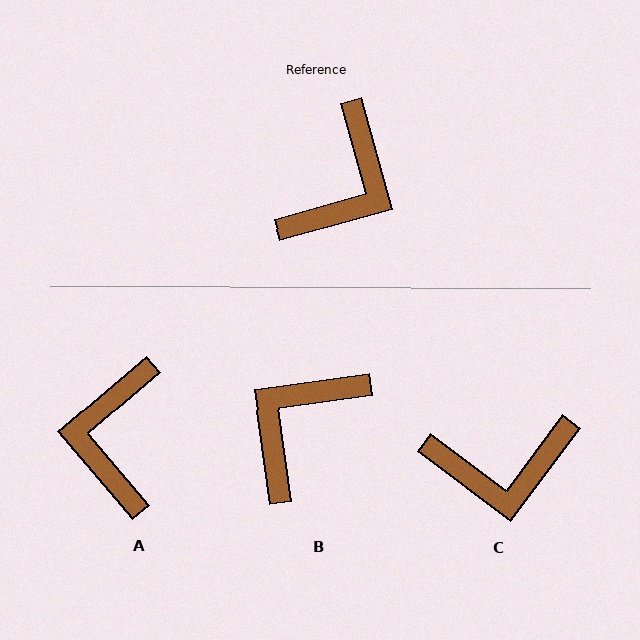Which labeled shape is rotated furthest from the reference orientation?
B, about 172 degrees away.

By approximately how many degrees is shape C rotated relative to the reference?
Approximately 52 degrees clockwise.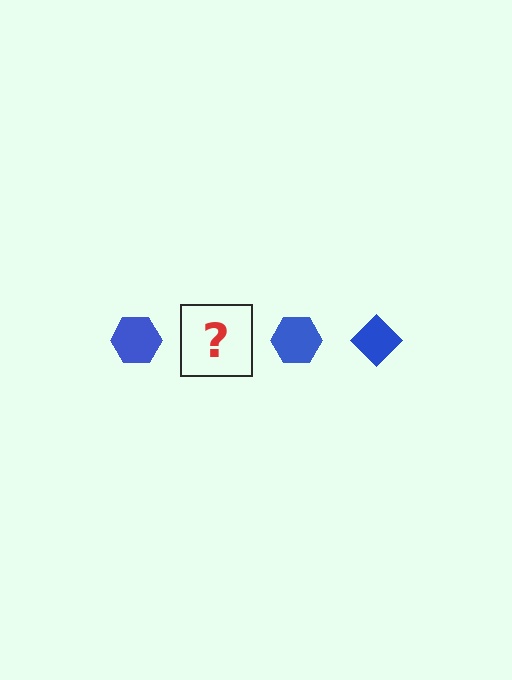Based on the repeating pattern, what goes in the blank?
The blank should be a blue diamond.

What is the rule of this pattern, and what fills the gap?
The rule is that the pattern cycles through hexagon, diamond shapes in blue. The gap should be filled with a blue diamond.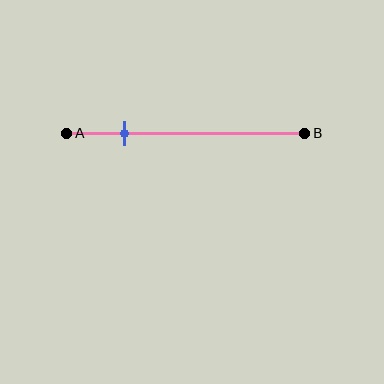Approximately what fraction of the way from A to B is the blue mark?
The blue mark is approximately 25% of the way from A to B.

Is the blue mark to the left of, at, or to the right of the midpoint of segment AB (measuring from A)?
The blue mark is to the left of the midpoint of segment AB.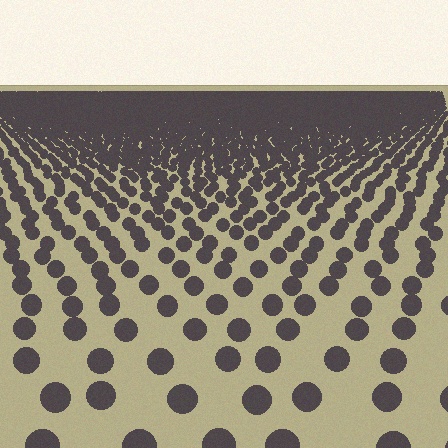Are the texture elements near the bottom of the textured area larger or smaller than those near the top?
Larger. Near the bottom, elements are closer to the viewer and appear at a bigger on-screen size.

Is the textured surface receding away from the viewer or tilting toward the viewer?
The surface is receding away from the viewer. Texture elements get smaller and denser toward the top.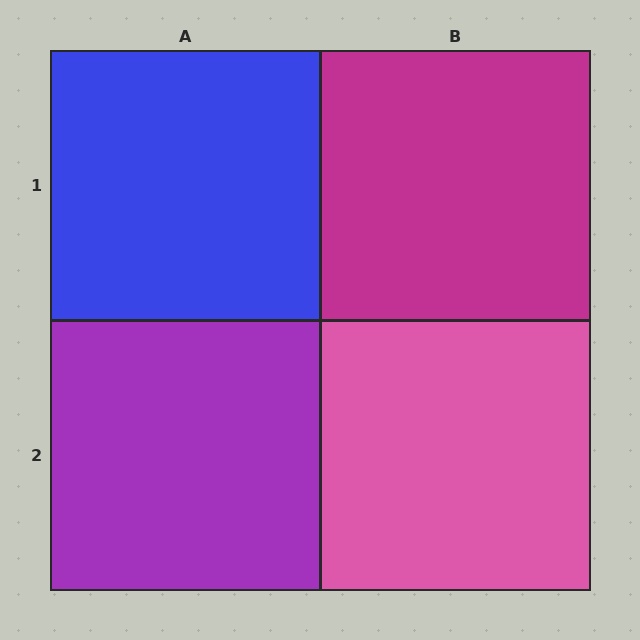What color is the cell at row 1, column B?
Magenta.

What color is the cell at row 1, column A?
Blue.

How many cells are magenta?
1 cell is magenta.